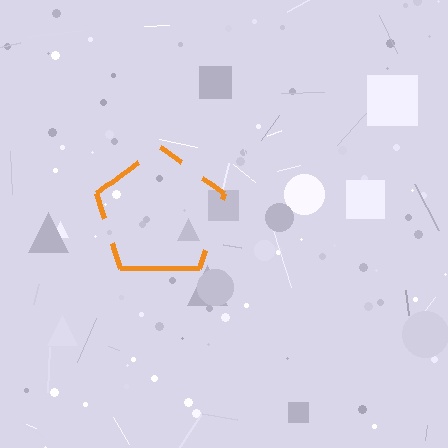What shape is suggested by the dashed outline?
The dashed outline suggests a pentagon.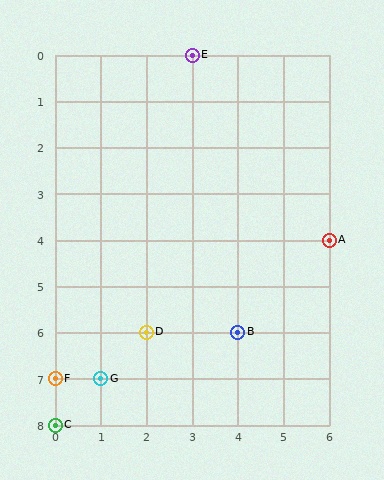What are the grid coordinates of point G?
Point G is at grid coordinates (1, 7).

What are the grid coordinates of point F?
Point F is at grid coordinates (0, 7).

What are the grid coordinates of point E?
Point E is at grid coordinates (3, 0).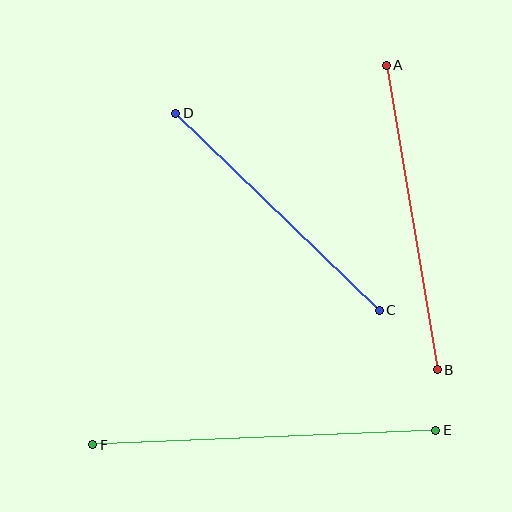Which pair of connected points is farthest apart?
Points E and F are farthest apart.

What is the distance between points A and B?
The distance is approximately 309 pixels.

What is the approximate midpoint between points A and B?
The midpoint is at approximately (412, 217) pixels.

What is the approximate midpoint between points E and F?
The midpoint is at approximately (264, 438) pixels.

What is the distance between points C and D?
The distance is approximately 283 pixels.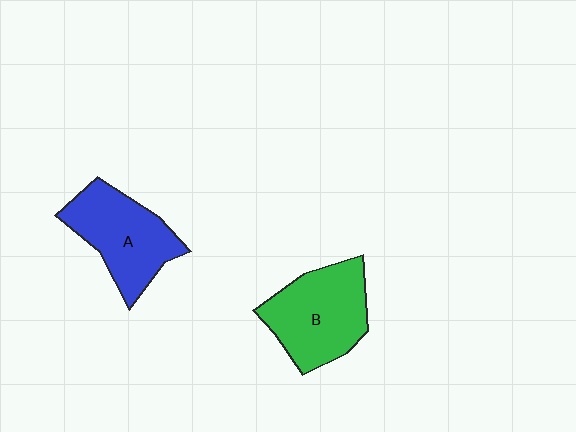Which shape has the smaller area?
Shape A (blue).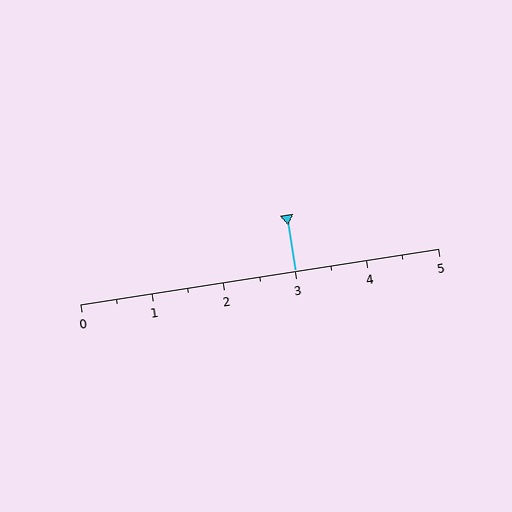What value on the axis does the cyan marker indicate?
The marker indicates approximately 3.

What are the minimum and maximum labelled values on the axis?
The axis runs from 0 to 5.